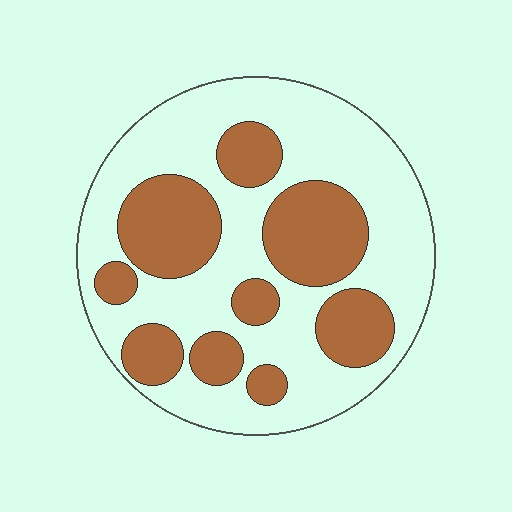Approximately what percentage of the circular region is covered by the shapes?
Approximately 35%.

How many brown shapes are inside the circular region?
9.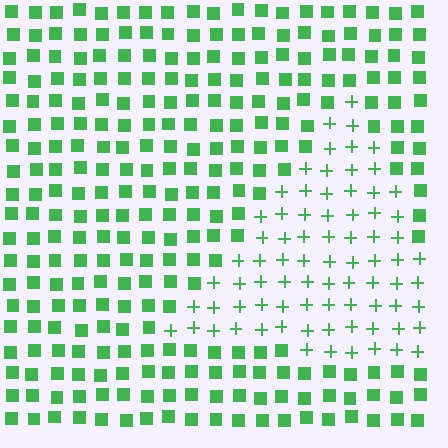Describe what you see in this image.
The image is filled with small green elements arranged in a uniform grid. A triangle-shaped region contains plus signs, while the surrounding area contains squares. The boundary is defined purely by the change in element shape.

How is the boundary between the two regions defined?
The boundary is defined by a change in element shape: plus signs inside vs. squares outside. All elements share the same color and spacing.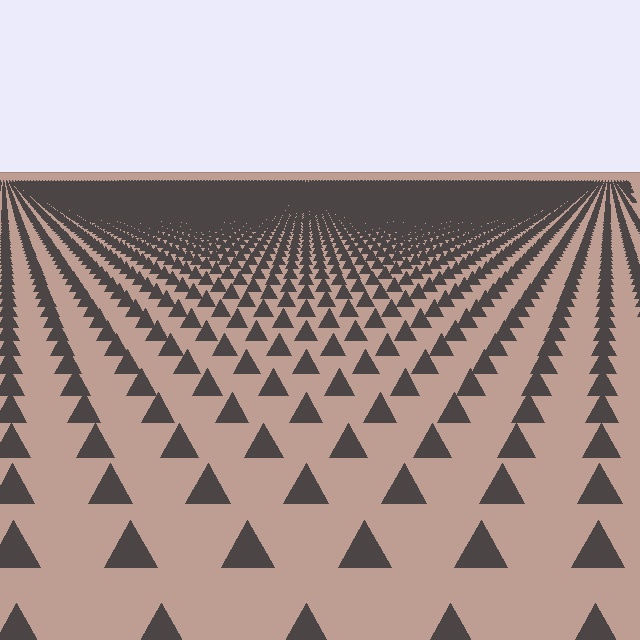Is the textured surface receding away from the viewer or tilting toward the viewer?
The surface is receding away from the viewer. Texture elements get smaller and denser toward the top.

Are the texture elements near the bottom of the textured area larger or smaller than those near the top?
Larger. Near the bottom, elements are closer to the viewer and appear at a bigger on-screen size.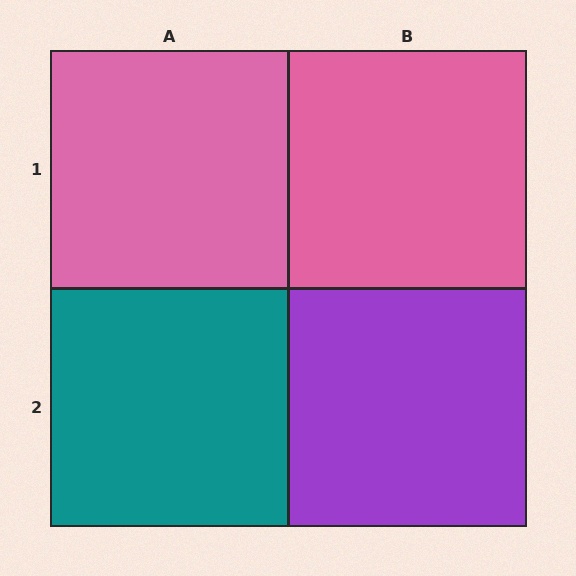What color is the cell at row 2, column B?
Purple.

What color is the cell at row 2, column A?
Teal.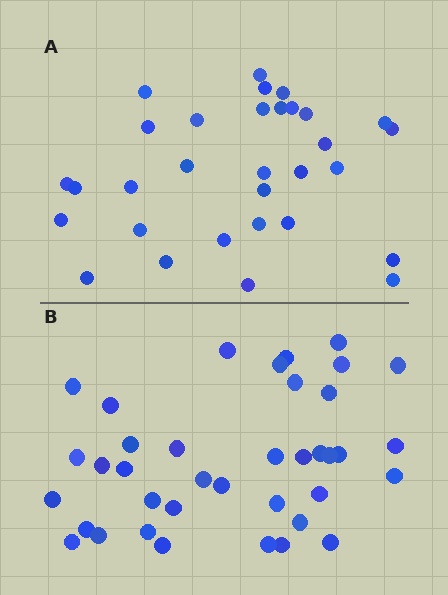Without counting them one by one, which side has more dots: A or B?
Region B (the bottom region) has more dots.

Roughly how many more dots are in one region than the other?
Region B has roughly 8 or so more dots than region A.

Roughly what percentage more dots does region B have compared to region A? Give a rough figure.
About 25% more.